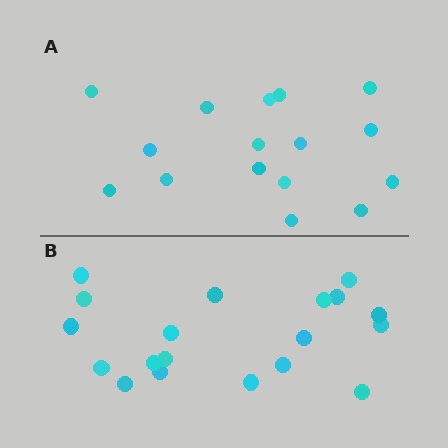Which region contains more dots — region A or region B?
Region B (the bottom region) has more dots.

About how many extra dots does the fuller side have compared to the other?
Region B has just a few more — roughly 2 or 3 more dots than region A.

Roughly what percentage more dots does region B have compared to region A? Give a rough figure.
About 20% more.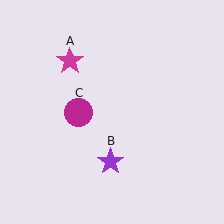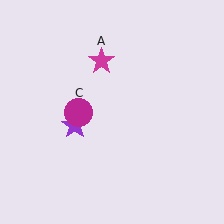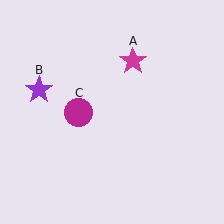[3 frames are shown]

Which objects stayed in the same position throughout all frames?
Magenta circle (object C) remained stationary.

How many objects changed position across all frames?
2 objects changed position: magenta star (object A), purple star (object B).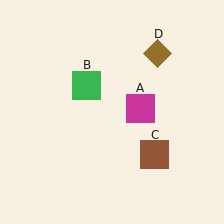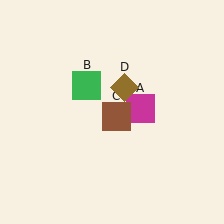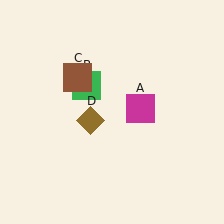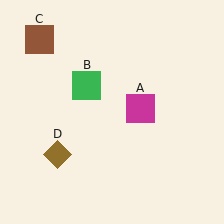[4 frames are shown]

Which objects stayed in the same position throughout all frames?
Magenta square (object A) and green square (object B) remained stationary.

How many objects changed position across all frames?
2 objects changed position: brown square (object C), brown diamond (object D).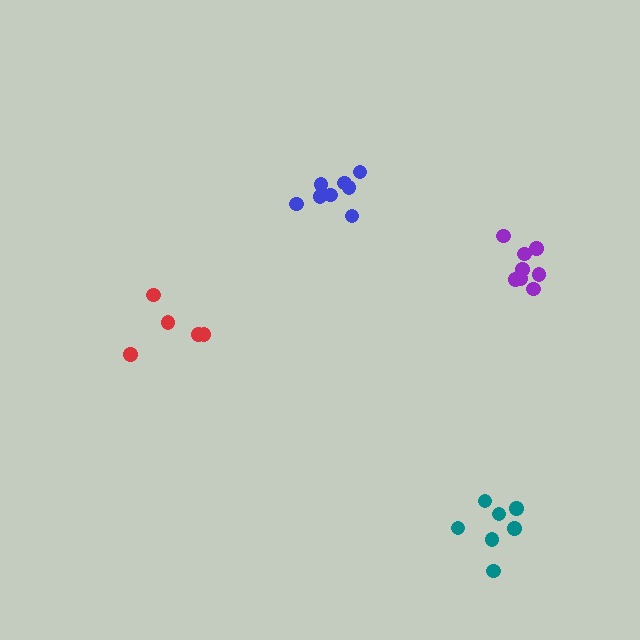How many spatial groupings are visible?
There are 4 spatial groupings.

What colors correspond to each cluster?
The clusters are colored: red, blue, purple, teal.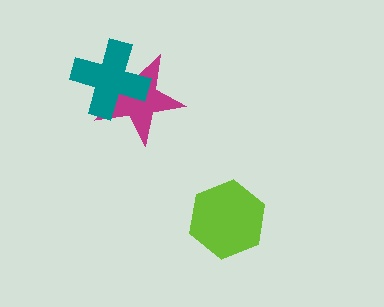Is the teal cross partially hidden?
No, no other shape covers it.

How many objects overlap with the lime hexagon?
0 objects overlap with the lime hexagon.